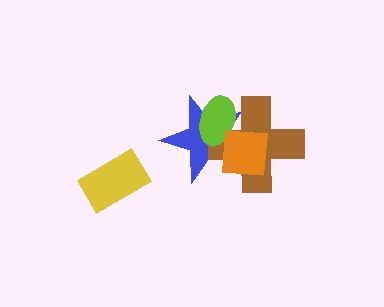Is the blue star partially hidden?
Yes, it is partially covered by another shape.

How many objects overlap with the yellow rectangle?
0 objects overlap with the yellow rectangle.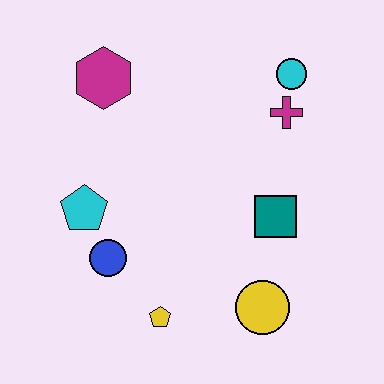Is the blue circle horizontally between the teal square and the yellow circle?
No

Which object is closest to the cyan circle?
The magenta cross is closest to the cyan circle.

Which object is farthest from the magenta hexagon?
The yellow circle is farthest from the magenta hexagon.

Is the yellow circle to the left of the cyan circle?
Yes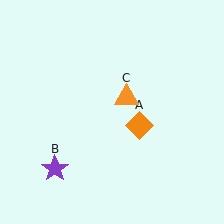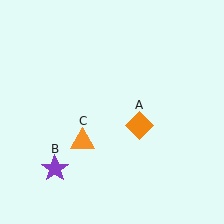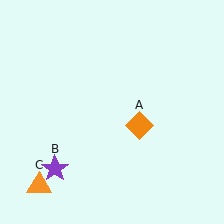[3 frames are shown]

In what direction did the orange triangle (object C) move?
The orange triangle (object C) moved down and to the left.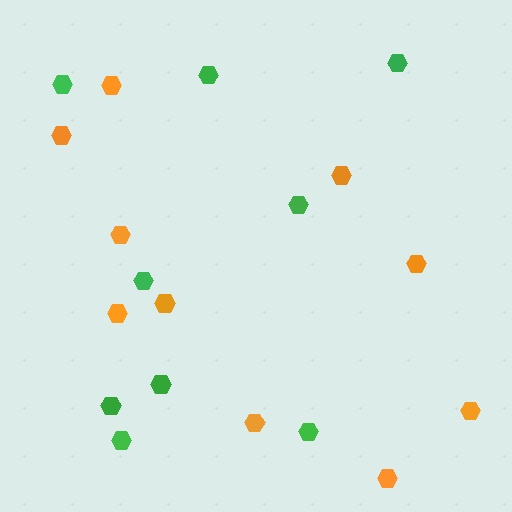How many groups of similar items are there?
There are 2 groups: one group of green hexagons (9) and one group of orange hexagons (10).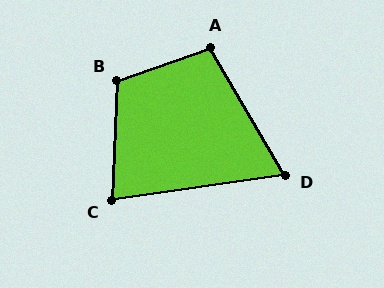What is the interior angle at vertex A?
Approximately 101 degrees (obtuse).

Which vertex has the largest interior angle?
B, at approximately 112 degrees.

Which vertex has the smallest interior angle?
D, at approximately 68 degrees.